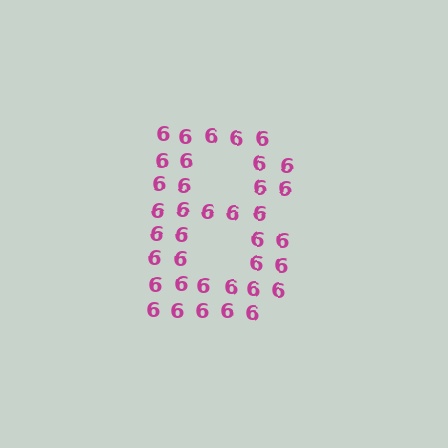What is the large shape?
The large shape is the letter B.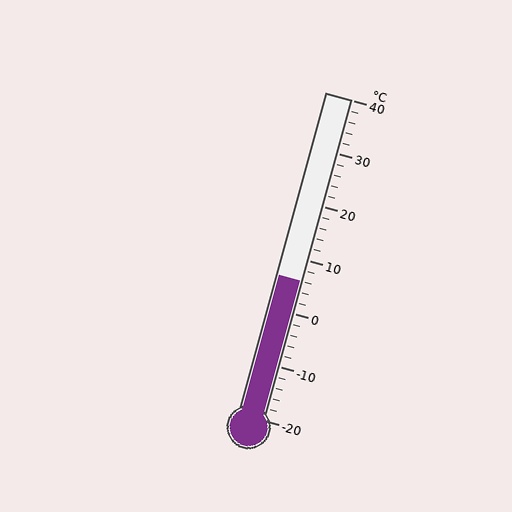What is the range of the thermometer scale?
The thermometer scale ranges from -20°C to 40°C.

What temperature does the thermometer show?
The thermometer shows approximately 6°C.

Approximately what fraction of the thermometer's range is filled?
The thermometer is filled to approximately 45% of its range.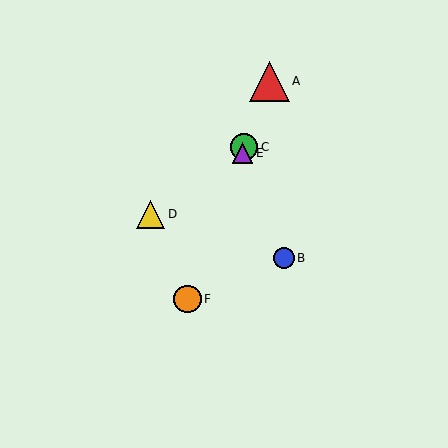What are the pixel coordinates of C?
Object C is at (244, 147).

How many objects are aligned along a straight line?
4 objects (A, C, E, F) are aligned along a straight line.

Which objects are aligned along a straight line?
Objects A, C, E, F are aligned along a straight line.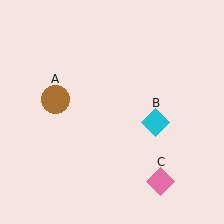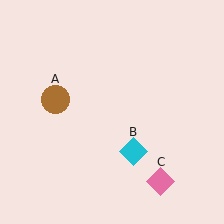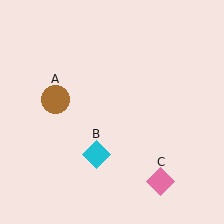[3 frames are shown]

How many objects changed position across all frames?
1 object changed position: cyan diamond (object B).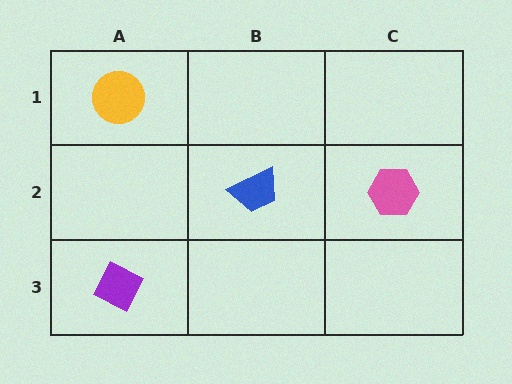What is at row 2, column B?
A blue trapezoid.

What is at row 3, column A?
A purple diamond.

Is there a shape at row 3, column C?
No, that cell is empty.